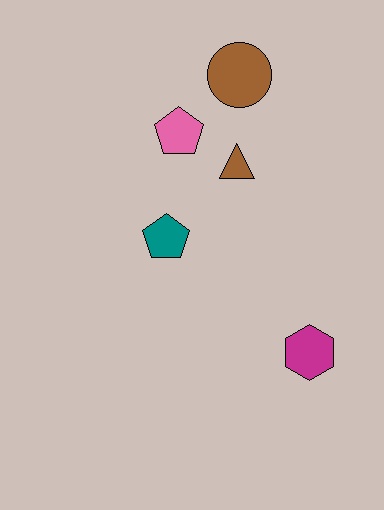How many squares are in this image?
There are no squares.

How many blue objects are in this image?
There are no blue objects.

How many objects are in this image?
There are 5 objects.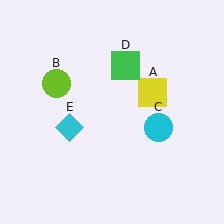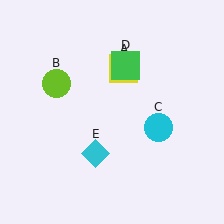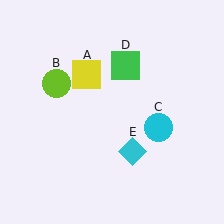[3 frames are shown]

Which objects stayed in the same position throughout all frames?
Lime circle (object B) and cyan circle (object C) and green square (object D) remained stationary.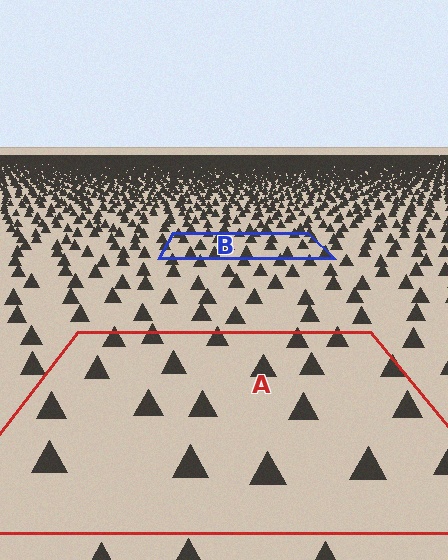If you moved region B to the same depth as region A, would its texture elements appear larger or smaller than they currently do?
They would appear larger. At a closer depth, the same texture elements are projected at a bigger on-screen size.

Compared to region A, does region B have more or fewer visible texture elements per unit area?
Region B has more texture elements per unit area — they are packed more densely because it is farther away.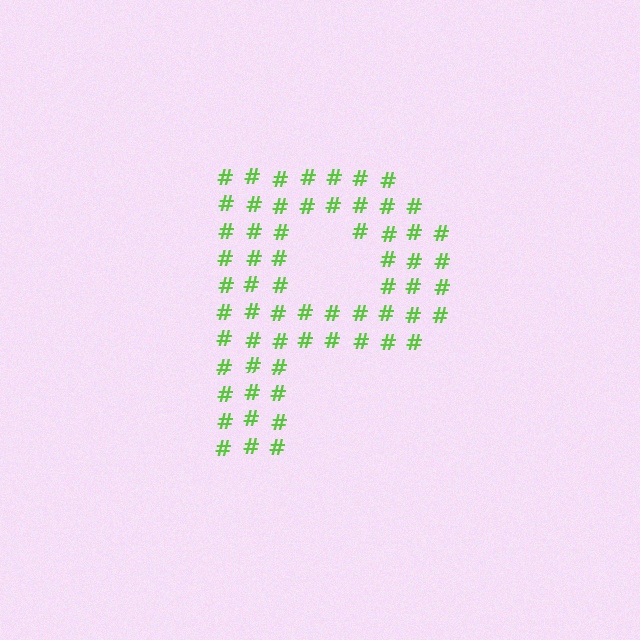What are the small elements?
The small elements are hash symbols.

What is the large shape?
The large shape is the letter P.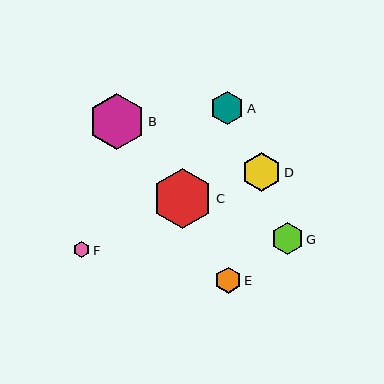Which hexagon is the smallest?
Hexagon F is the smallest with a size of approximately 16 pixels.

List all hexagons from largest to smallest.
From largest to smallest: C, B, D, A, G, E, F.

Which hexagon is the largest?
Hexagon C is the largest with a size of approximately 60 pixels.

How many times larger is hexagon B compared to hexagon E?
Hexagon B is approximately 2.2 times the size of hexagon E.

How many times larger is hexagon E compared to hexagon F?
Hexagon E is approximately 1.6 times the size of hexagon F.